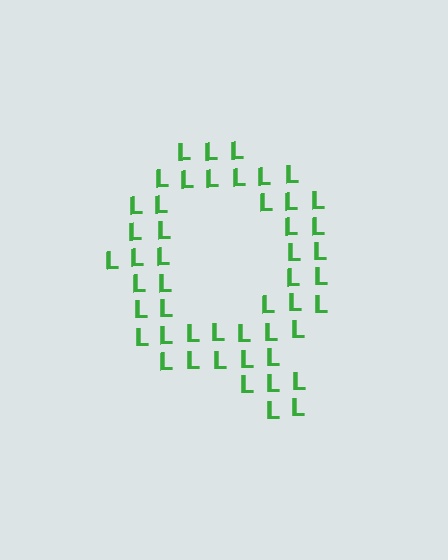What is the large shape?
The large shape is the letter Q.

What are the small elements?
The small elements are letter L's.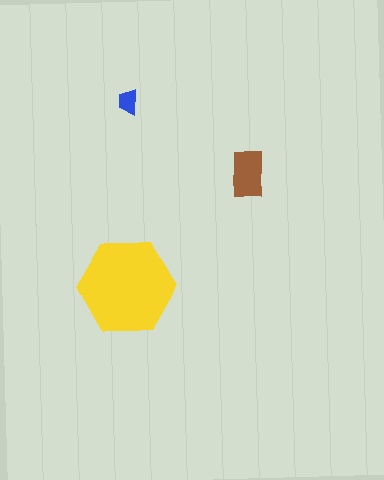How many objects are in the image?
There are 3 objects in the image.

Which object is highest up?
The blue trapezoid is topmost.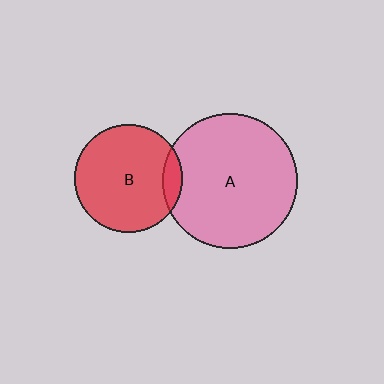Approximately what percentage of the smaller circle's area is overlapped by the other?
Approximately 10%.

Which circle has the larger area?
Circle A (pink).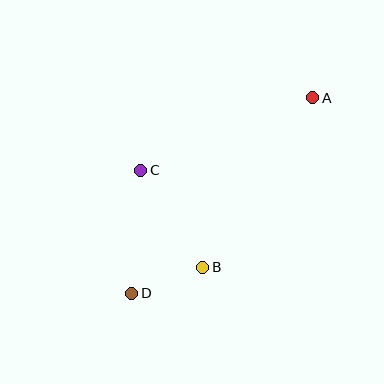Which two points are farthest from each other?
Points A and D are farthest from each other.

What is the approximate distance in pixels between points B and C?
The distance between B and C is approximately 115 pixels.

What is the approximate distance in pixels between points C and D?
The distance between C and D is approximately 123 pixels.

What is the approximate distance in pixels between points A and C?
The distance between A and C is approximately 186 pixels.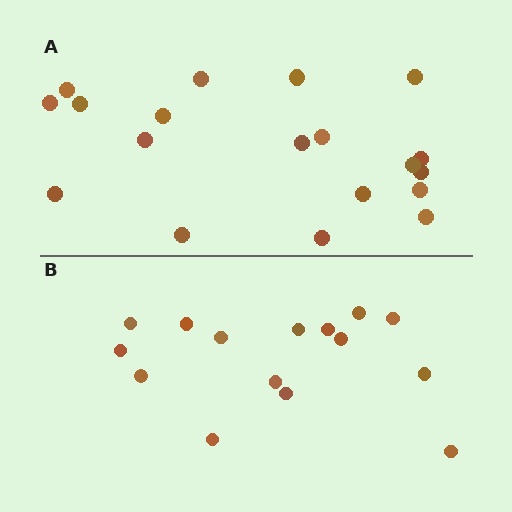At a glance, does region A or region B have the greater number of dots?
Region A (the top region) has more dots.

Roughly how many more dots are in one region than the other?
Region A has about 4 more dots than region B.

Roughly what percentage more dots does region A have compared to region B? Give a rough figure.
About 25% more.